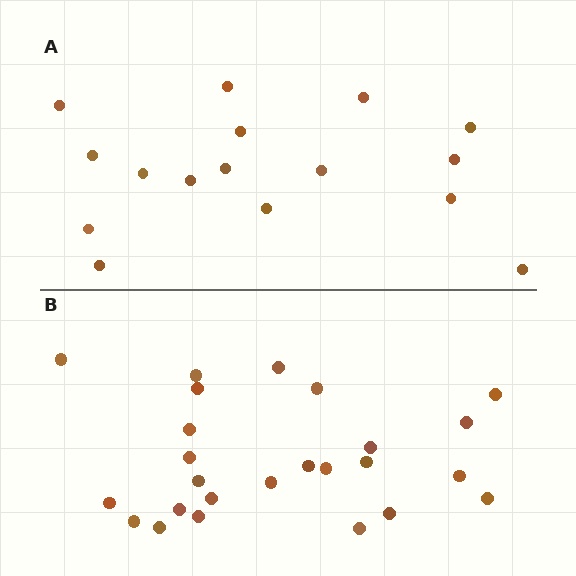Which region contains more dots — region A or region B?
Region B (the bottom region) has more dots.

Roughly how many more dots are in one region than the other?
Region B has roughly 8 or so more dots than region A.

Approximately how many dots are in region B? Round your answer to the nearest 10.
About 20 dots. (The exact count is 25, which rounds to 20.)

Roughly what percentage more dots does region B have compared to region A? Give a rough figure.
About 55% more.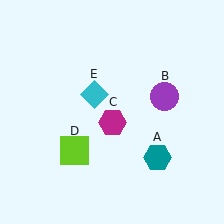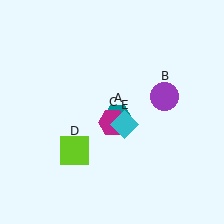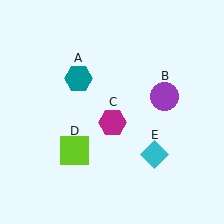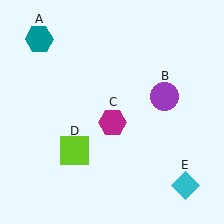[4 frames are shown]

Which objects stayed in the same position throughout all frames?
Purple circle (object B) and magenta hexagon (object C) and lime square (object D) remained stationary.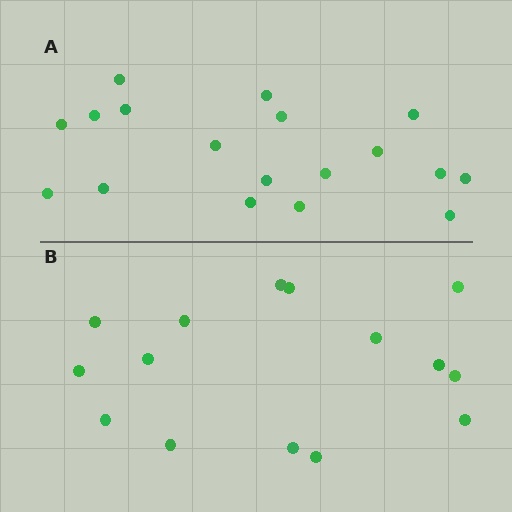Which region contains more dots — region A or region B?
Region A (the top region) has more dots.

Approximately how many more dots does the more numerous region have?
Region A has just a few more — roughly 2 or 3 more dots than region B.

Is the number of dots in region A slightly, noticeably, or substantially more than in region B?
Region A has only slightly more — the two regions are fairly close. The ratio is roughly 1.2 to 1.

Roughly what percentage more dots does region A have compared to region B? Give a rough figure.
About 20% more.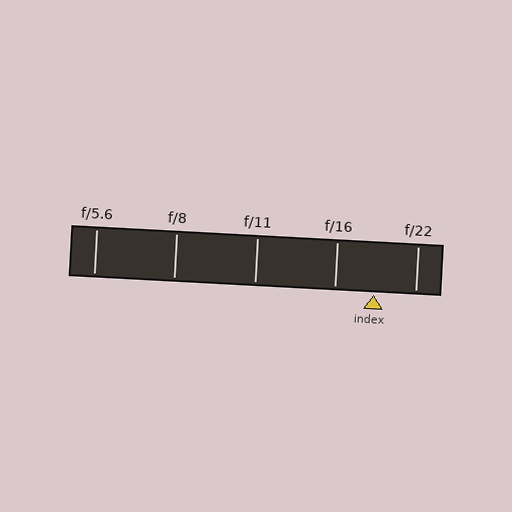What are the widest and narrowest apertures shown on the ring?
The widest aperture shown is f/5.6 and the narrowest is f/22.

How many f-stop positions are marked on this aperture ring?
There are 5 f-stop positions marked.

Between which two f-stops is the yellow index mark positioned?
The index mark is between f/16 and f/22.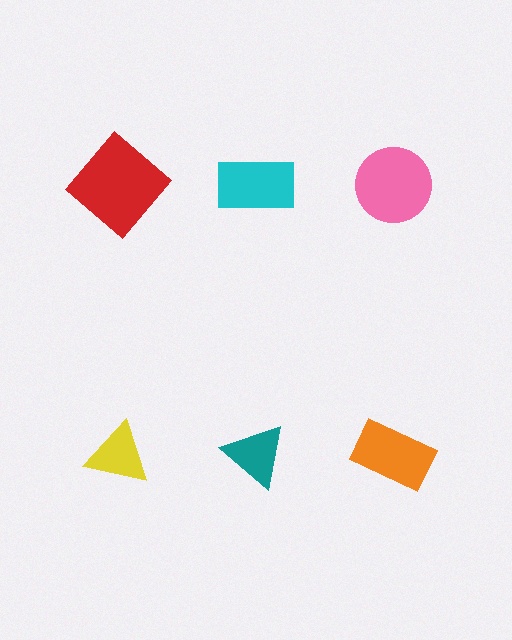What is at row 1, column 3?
A pink circle.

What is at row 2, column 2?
A teal triangle.